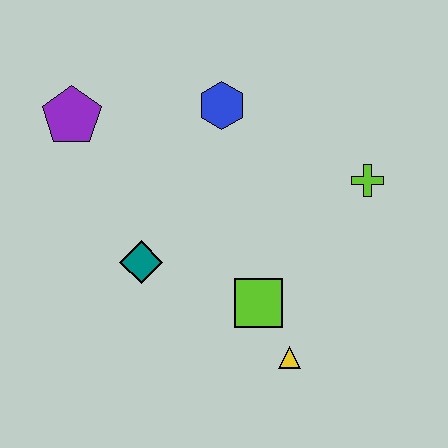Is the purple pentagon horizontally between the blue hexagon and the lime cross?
No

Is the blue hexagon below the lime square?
No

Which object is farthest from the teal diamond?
The lime cross is farthest from the teal diamond.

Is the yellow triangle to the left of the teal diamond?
No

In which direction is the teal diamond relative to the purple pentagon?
The teal diamond is below the purple pentagon.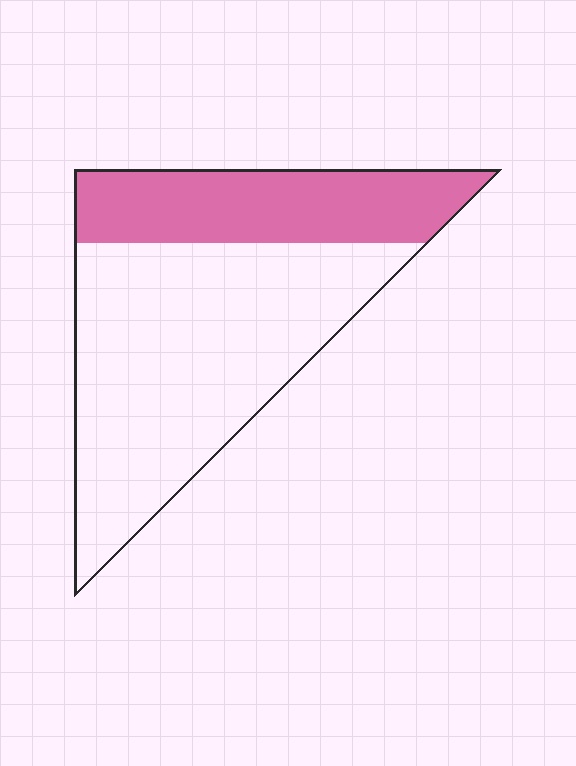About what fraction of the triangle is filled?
About one third (1/3).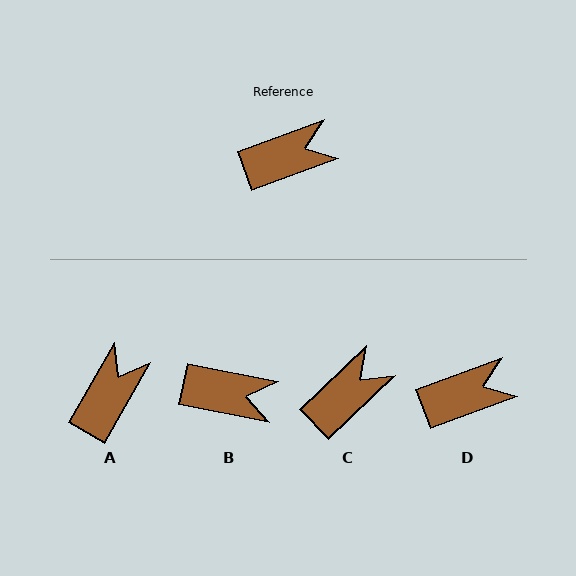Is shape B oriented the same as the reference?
No, it is off by about 32 degrees.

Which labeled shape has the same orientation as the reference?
D.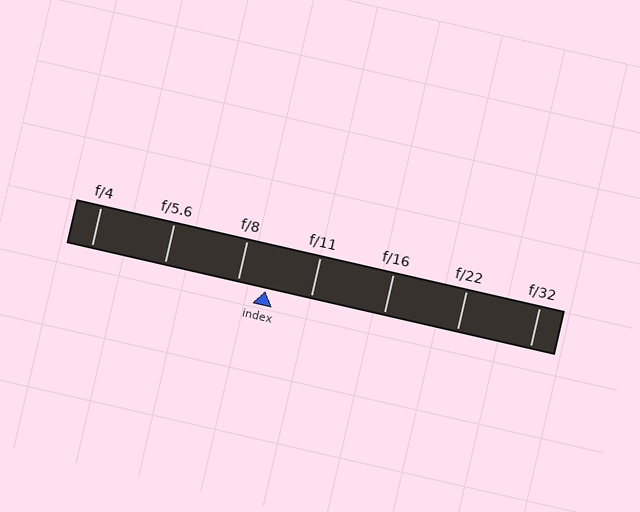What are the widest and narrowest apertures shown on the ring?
The widest aperture shown is f/4 and the narrowest is f/32.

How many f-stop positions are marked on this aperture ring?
There are 7 f-stop positions marked.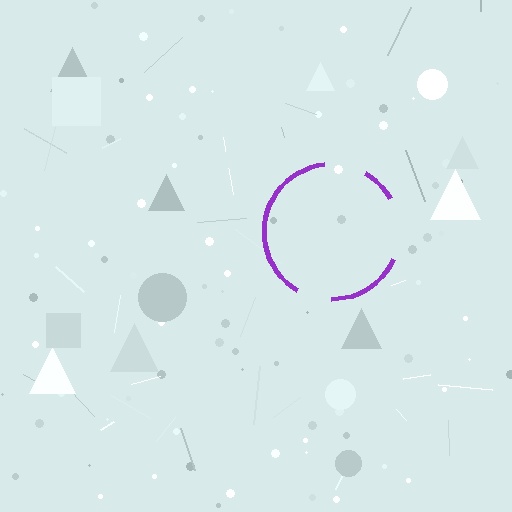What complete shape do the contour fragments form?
The contour fragments form a circle.